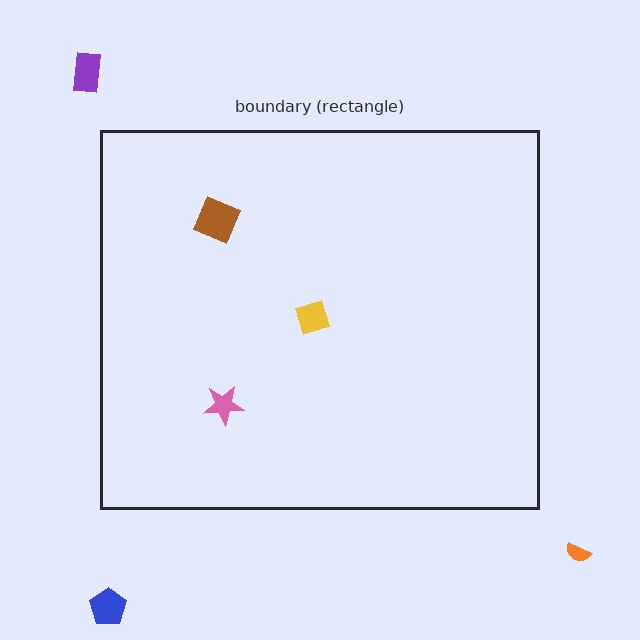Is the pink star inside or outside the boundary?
Inside.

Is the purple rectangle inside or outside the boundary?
Outside.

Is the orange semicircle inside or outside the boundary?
Outside.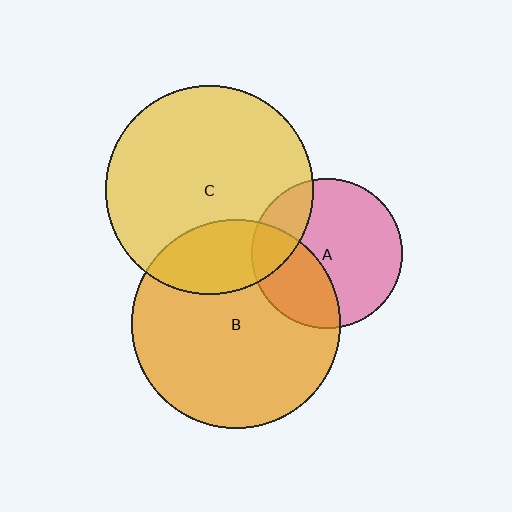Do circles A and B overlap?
Yes.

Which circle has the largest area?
Circle B (orange).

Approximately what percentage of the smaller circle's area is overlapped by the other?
Approximately 35%.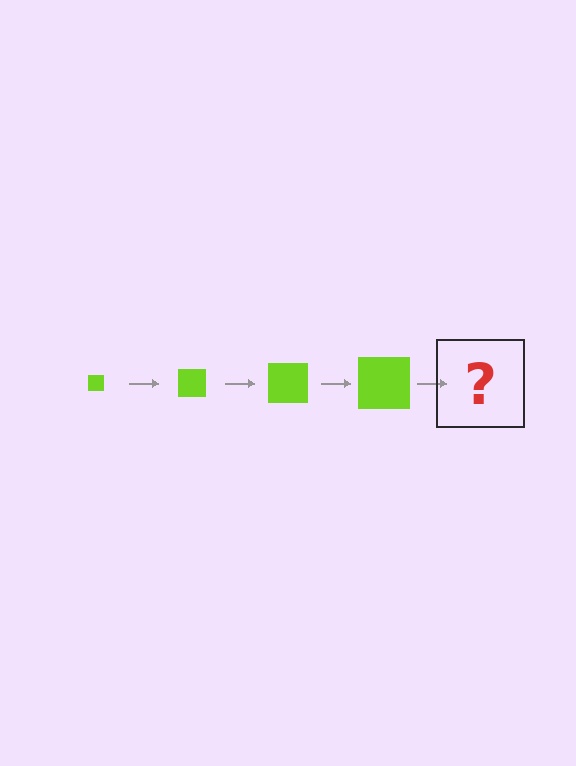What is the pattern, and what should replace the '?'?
The pattern is that the square gets progressively larger each step. The '?' should be a lime square, larger than the previous one.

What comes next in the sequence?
The next element should be a lime square, larger than the previous one.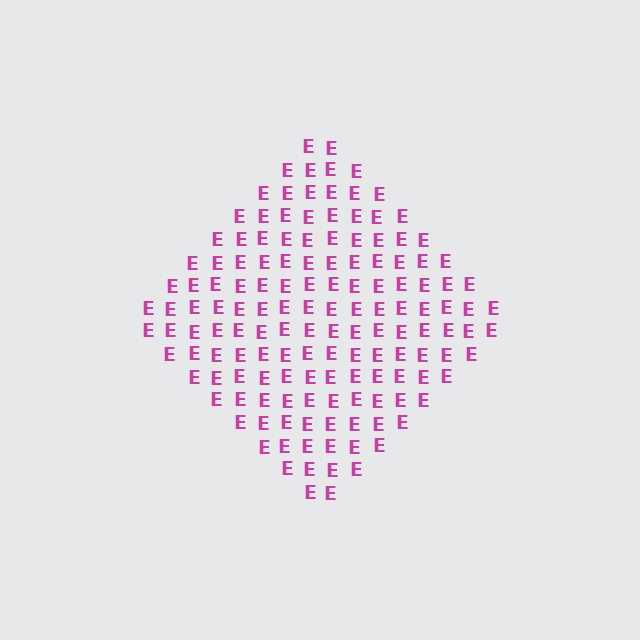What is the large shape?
The large shape is a diamond.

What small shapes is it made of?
It is made of small letter E's.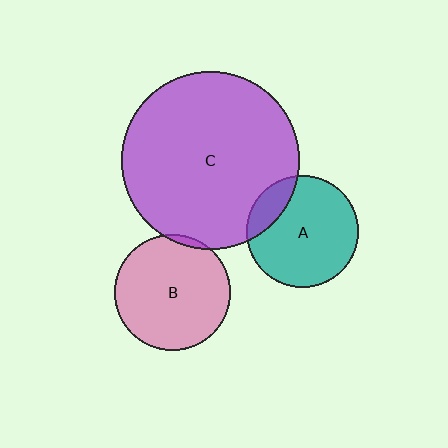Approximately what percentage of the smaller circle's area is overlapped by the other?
Approximately 5%.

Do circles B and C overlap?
Yes.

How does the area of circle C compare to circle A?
Approximately 2.5 times.